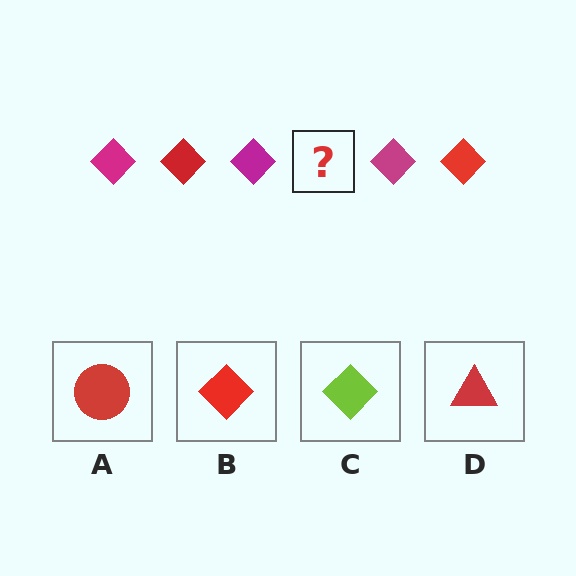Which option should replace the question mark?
Option B.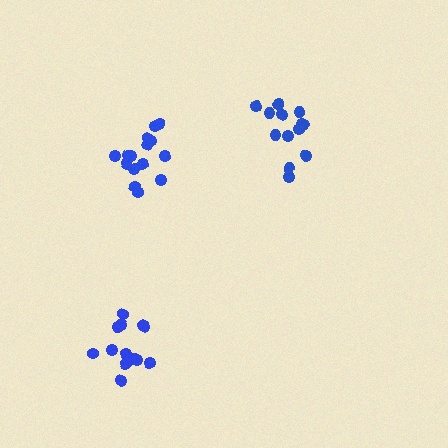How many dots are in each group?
Group 1: 13 dots, Group 2: 13 dots, Group 3: 15 dots (41 total).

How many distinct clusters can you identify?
There are 3 distinct clusters.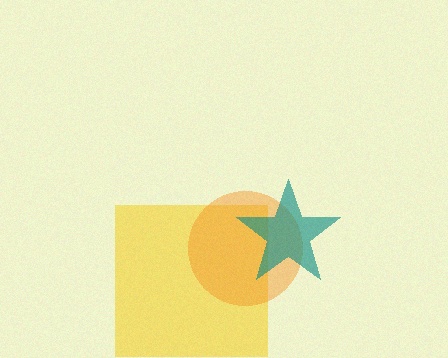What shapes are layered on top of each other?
The layered shapes are: a yellow square, an orange circle, a teal star.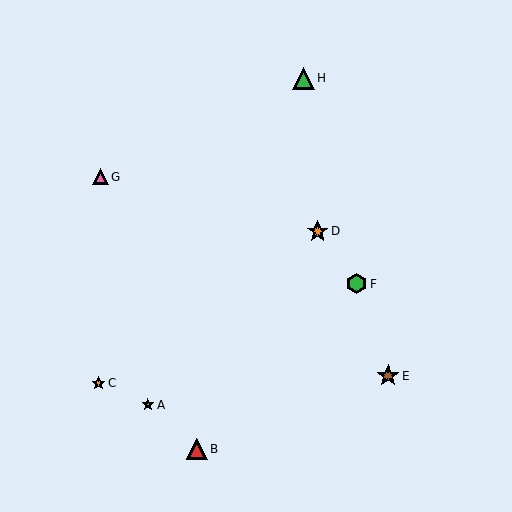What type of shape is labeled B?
Shape B is a red triangle.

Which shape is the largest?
The brown star (labeled E) is the largest.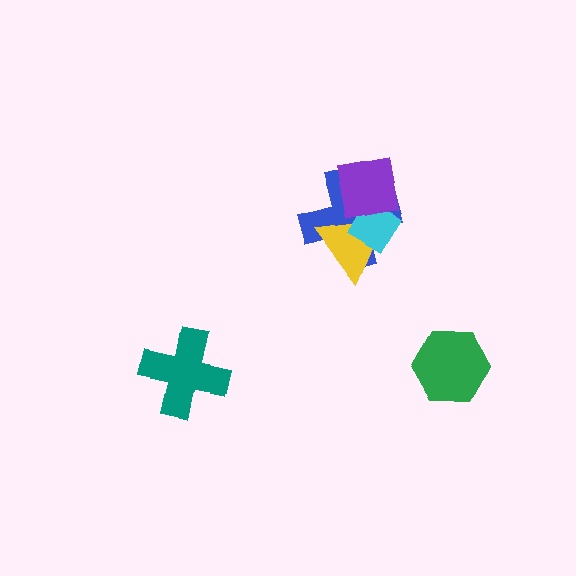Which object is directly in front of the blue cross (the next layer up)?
The yellow triangle is directly in front of the blue cross.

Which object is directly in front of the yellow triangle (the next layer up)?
The cyan diamond is directly in front of the yellow triangle.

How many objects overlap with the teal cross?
0 objects overlap with the teal cross.